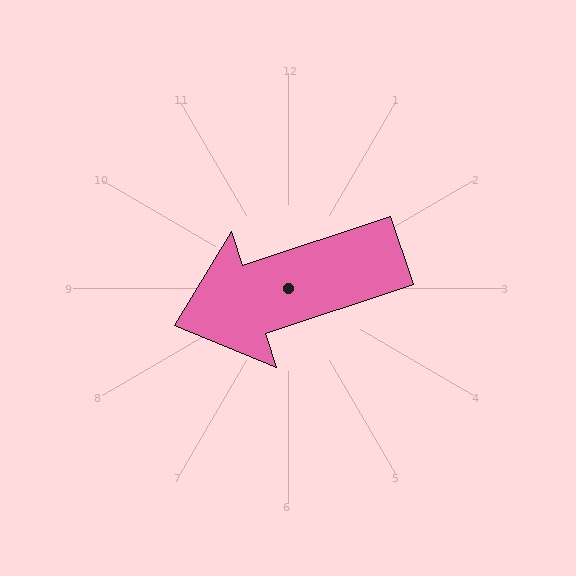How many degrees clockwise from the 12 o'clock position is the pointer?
Approximately 252 degrees.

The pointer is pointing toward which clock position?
Roughly 8 o'clock.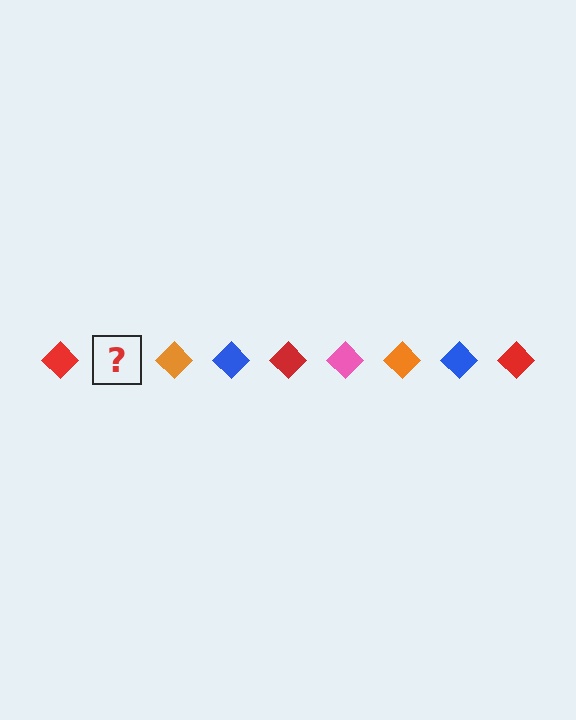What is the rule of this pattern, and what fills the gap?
The rule is that the pattern cycles through red, pink, orange, blue diamonds. The gap should be filled with a pink diamond.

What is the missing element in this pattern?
The missing element is a pink diamond.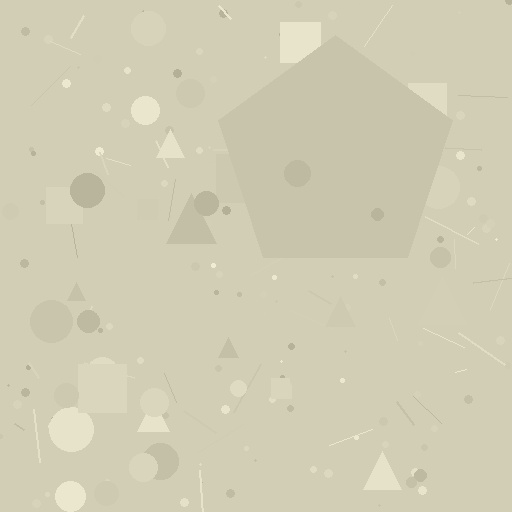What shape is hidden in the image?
A pentagon is hidden in the image.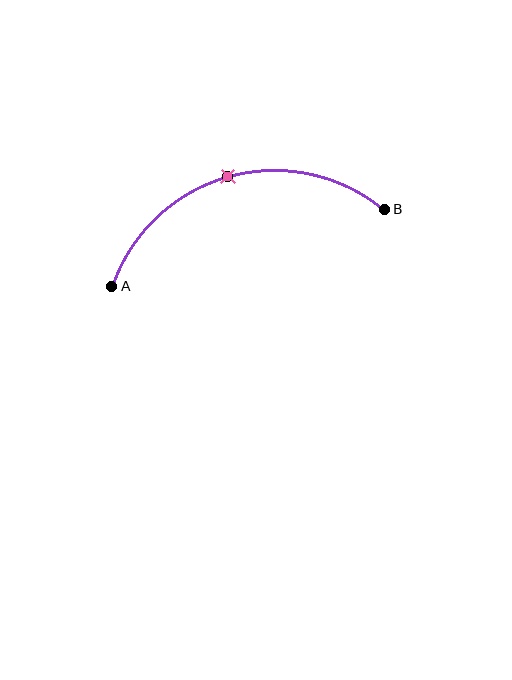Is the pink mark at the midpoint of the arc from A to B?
Yes. The pink mark lies on the arc at equal arc-length from both A and B — it is the arc midpoint.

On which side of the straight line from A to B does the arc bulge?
The arc bulges above the straight line connecting A and B.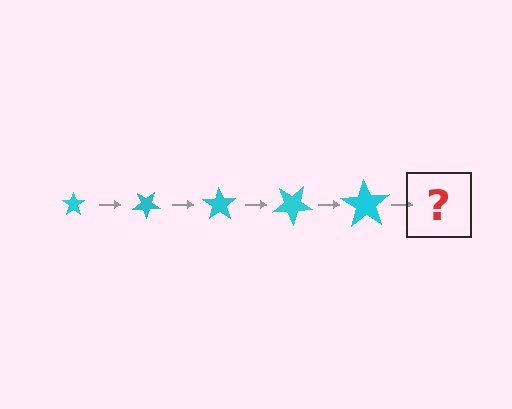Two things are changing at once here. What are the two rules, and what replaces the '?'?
The two rules are that the star grows larger each step and it rotates 35 degrees each step. The '?' should be a star, larger than the previous one and rotated 175 degrees from the start.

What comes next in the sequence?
The next element should be a star, larger than the previous one and rotated 175 degrees from the start.